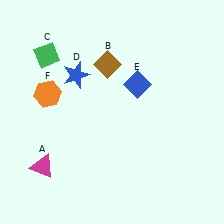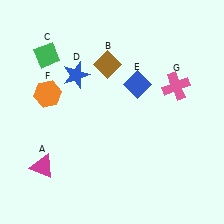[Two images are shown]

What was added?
A pink cross (G) was added in Image 2.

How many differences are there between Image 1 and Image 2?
There is 1 difference between the two images.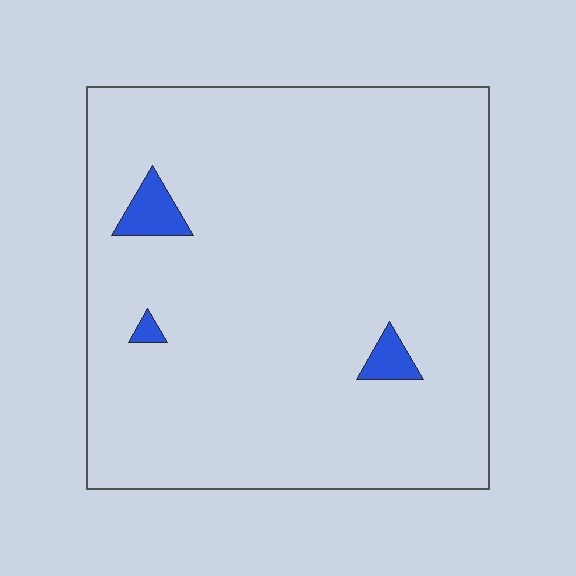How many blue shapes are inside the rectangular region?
3.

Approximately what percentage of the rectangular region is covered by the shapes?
Approximately 5%.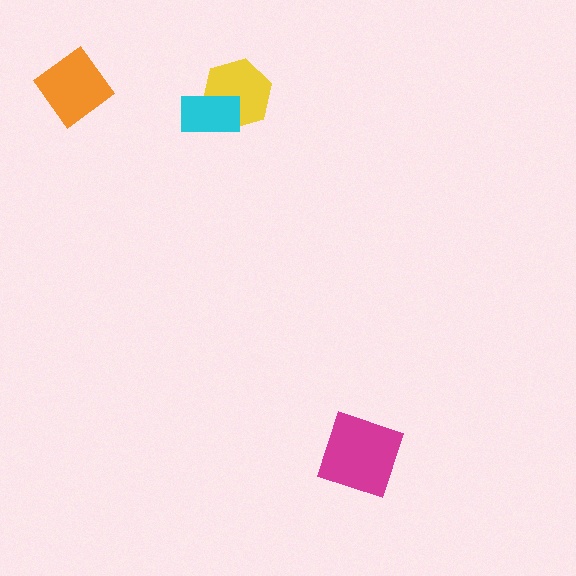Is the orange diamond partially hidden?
No, no other shape covers it.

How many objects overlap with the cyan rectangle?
1 object overlaps with the cyan rectangle.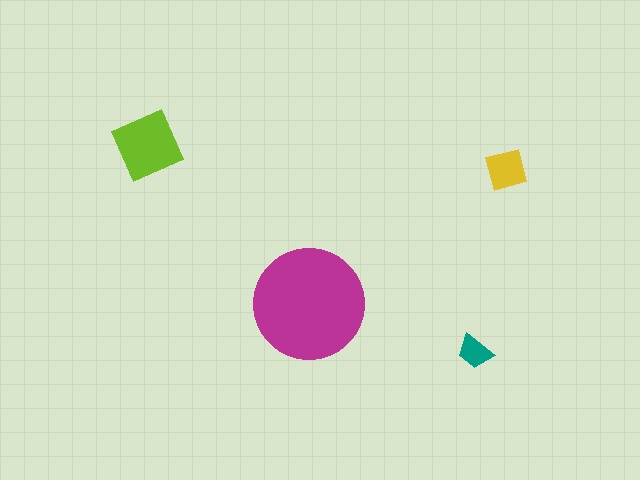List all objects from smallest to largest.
The teal trapezoid, the yellow square, the lime square, the magenta circle.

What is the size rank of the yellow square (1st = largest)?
3rd.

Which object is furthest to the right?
The yellow square is rightmost.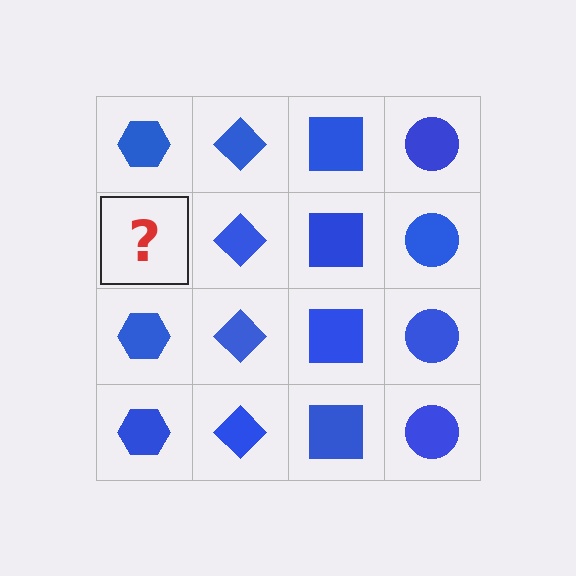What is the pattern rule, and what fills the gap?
The rule is that each column has a consistent shape. The gap should be filled with a blue hexagon.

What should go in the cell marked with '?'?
The missing cell should contain a blue hexagon.